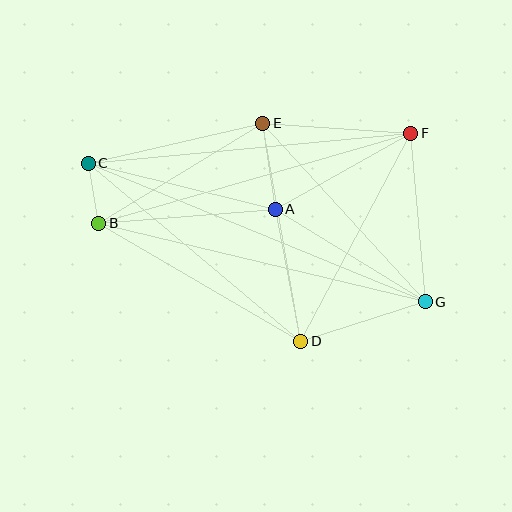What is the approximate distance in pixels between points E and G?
The distance between E and G is approximately 242 pixels.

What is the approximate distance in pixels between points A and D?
The distance between A and D is approximately 135 pixels.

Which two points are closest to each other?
Points B and C are closest to each other.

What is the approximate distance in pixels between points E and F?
The distance between E and F is approximately 148 pixels.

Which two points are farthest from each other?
Points C and G are farthest from each other.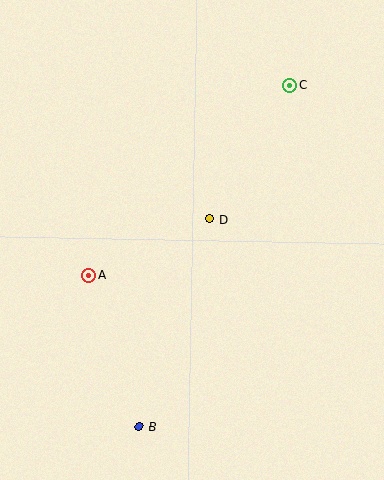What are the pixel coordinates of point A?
Point A is at (89, 275).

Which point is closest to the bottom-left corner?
Point B is closest to the bottom-left corner.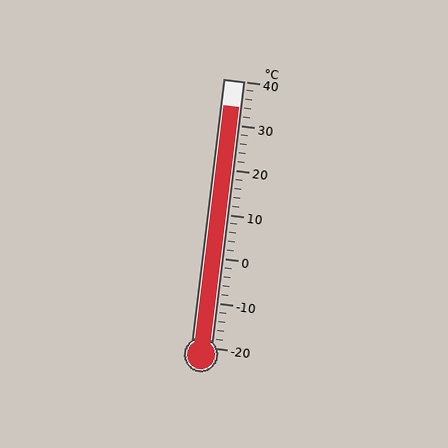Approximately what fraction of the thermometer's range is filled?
The thermometer is filled to approximately 90% of its range.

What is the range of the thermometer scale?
The thermometer scale ranges from -20°C to 40°C.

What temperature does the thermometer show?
The thermometer shows approximately 34°C.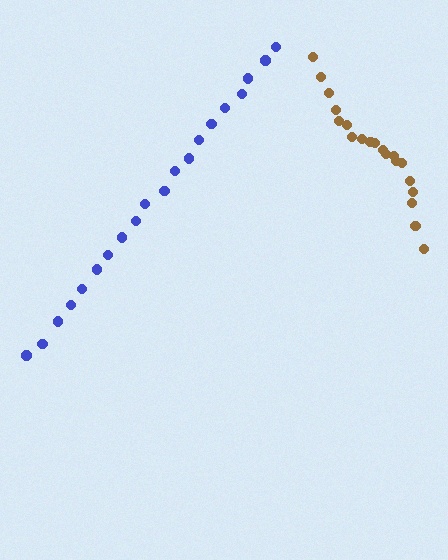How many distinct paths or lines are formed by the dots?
There are 2 distinct paths.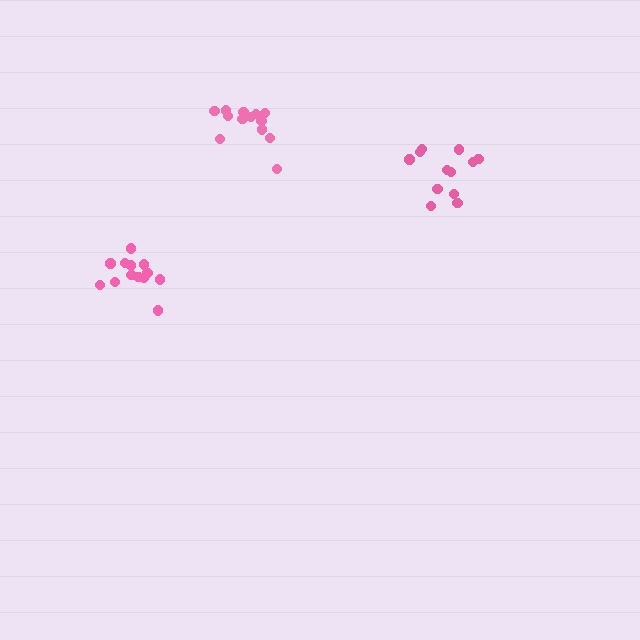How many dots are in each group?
Group 1: 13 dots, Group 2: 13 dots, Group 3: 13 dots (39 total).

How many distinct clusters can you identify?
There are 3 distinct clusters.